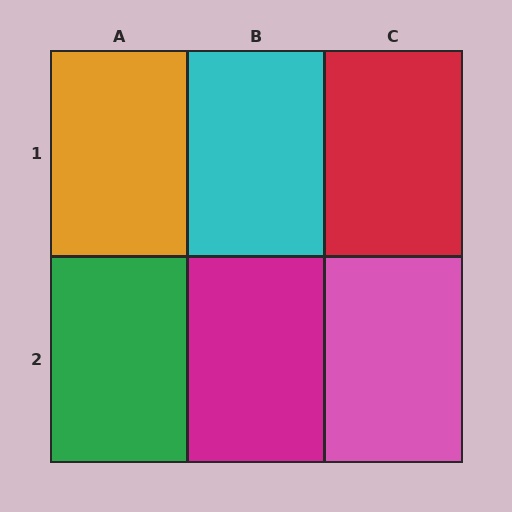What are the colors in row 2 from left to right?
Green, magenta, pink.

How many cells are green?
1 cell is green.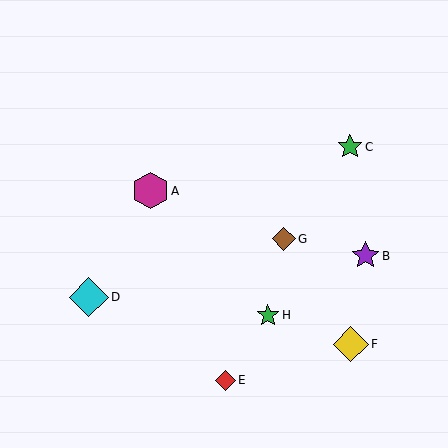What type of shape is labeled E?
Shape E is a red diamond.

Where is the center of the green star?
The center of the green star is at (268, 315).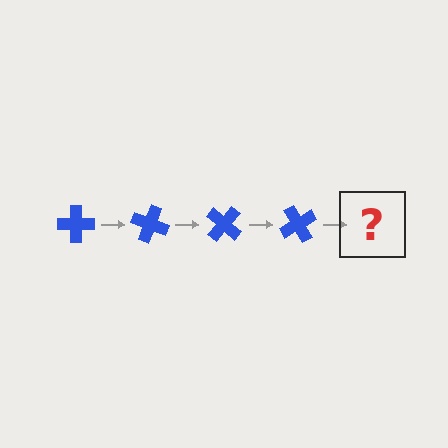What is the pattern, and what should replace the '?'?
The pattern is that the cross rotates 20 degrees each step. The '?' should be a blue cross rotated 80 degrees.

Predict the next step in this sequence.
The next step is a blue cross rotated 80 degrees.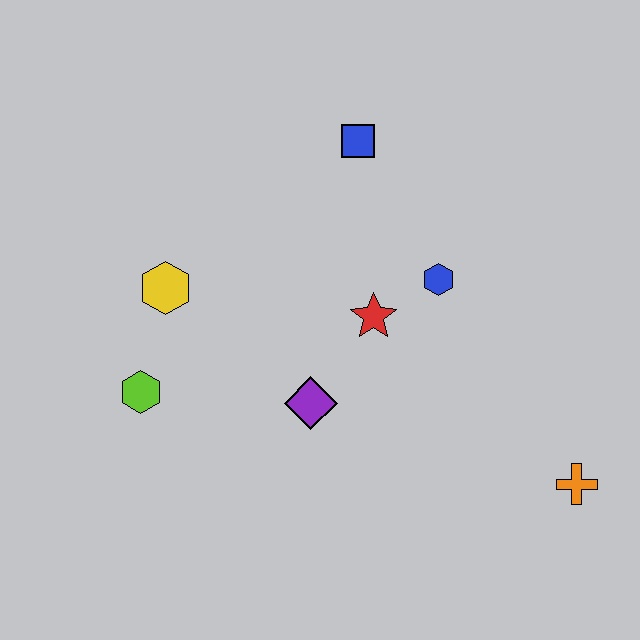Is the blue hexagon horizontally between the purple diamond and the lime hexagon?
No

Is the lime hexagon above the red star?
No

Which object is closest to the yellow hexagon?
The lime hexagon is closest to the yellow hexagon.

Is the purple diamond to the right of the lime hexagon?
Yes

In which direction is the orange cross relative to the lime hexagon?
The orange cross is to the right of the lime hexagon.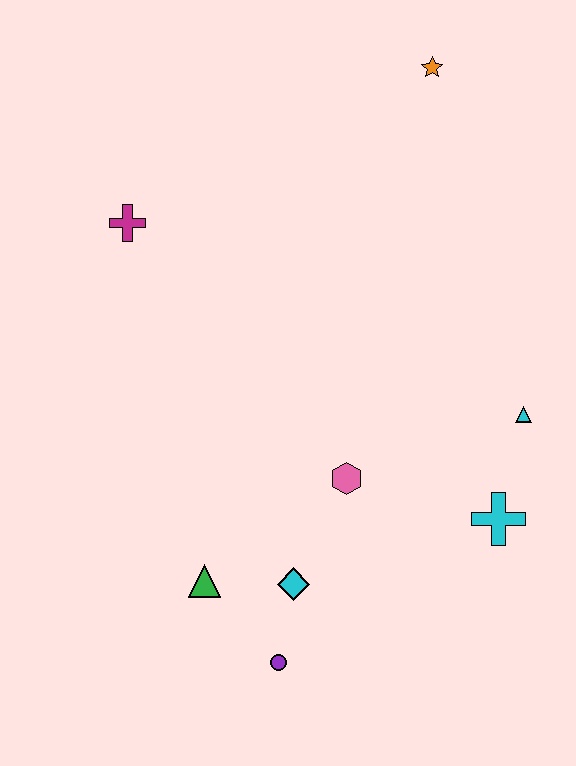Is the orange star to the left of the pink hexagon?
No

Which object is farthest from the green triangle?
The orange star is farthest from the green triangle.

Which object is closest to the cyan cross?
The cyan triangle is closest to the cyan cross.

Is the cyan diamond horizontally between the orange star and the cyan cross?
No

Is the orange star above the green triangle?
Yes